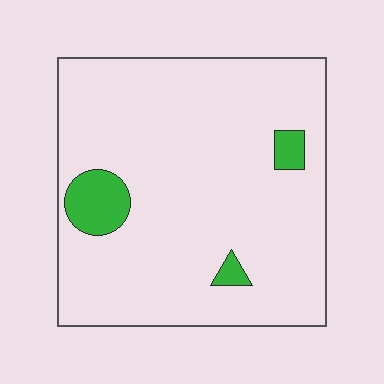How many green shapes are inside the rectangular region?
3.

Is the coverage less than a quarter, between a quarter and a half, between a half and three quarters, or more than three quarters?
Less than a quarter.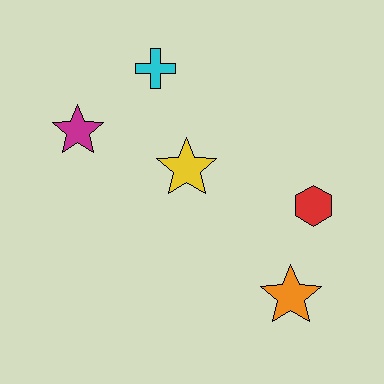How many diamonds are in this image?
There are no diamonds.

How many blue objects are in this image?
There are no blue objects.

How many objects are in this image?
There are 5 objects.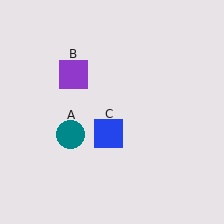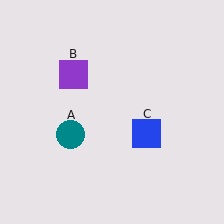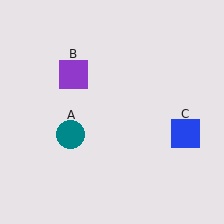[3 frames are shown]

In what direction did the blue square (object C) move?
The blue square (object C) moved right.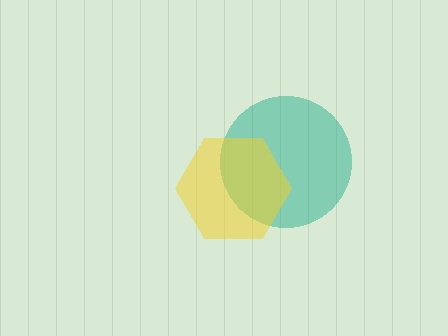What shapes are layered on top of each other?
The layered shapes are: a teal circle, a yellow hexagon.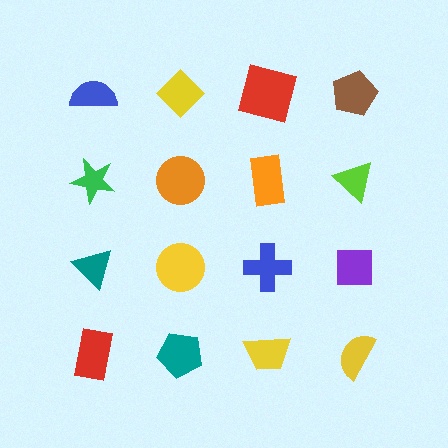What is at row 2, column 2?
An orange circle.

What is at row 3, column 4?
A purple square.